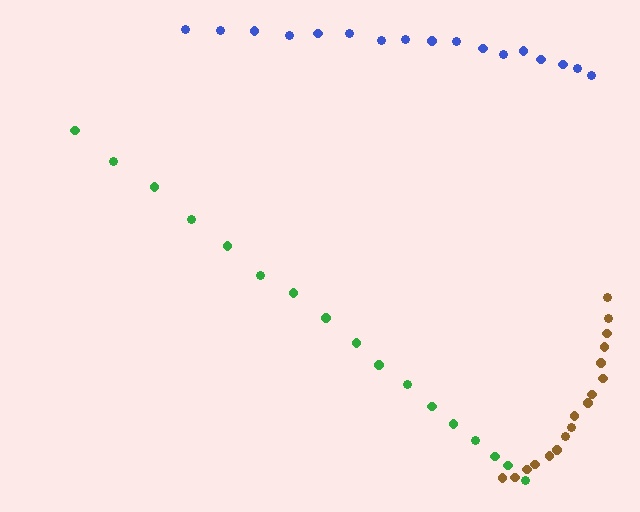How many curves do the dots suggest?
There are 3 distinct paths.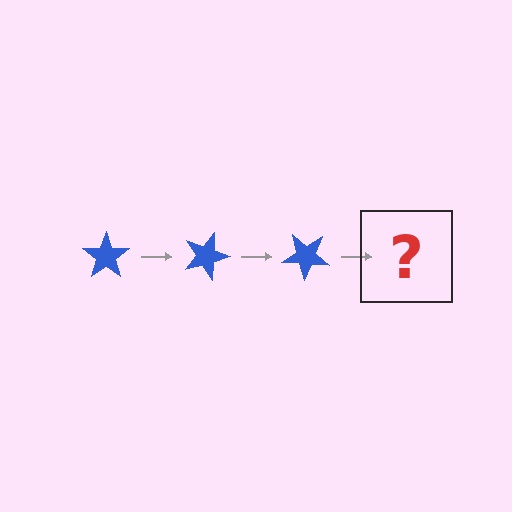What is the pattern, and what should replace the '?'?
The pattern is that the star rotates 20 degrees each step. The '?' should be a blue star rotated 60 degrees.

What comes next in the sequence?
The next element should be a blue star rotated 60 degrees.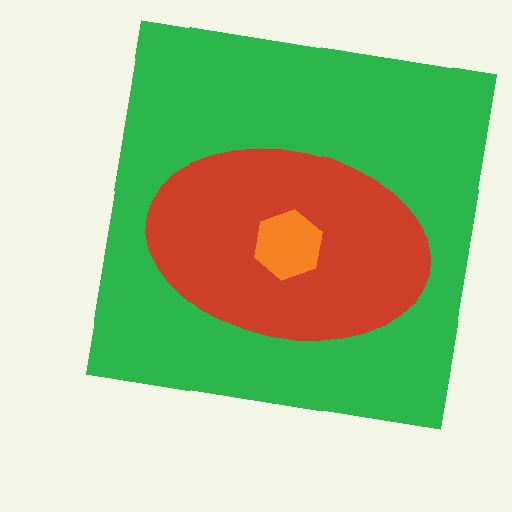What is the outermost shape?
The green square.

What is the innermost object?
The orange hexagon.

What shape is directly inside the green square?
The red ellipse.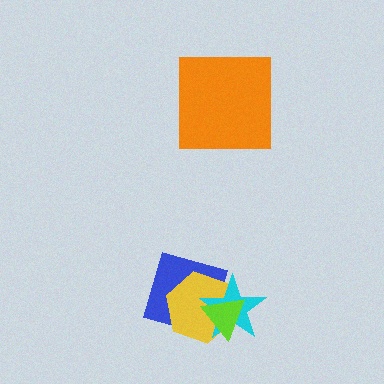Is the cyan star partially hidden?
Yes, it is partially covered by another shape.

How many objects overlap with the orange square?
0 objects overlap with the orange square.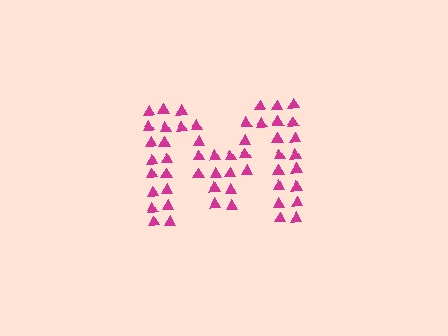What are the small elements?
The small elements are triangles.